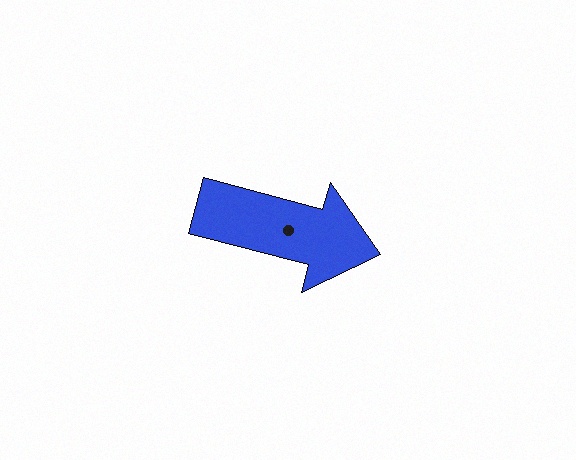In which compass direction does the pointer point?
East.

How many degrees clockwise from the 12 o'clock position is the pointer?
Approximately 105 degrees.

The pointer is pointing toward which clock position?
Roughly 3 o'clock.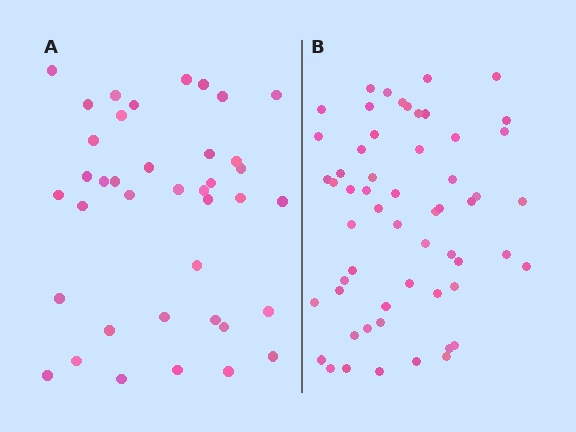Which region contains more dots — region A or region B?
Region B (the right region) has more dots.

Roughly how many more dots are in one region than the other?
Region B has approximately 20 more dots than region A.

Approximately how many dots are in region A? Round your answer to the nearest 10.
About 40 dots. (The exact count is 39, which rounds to 40.)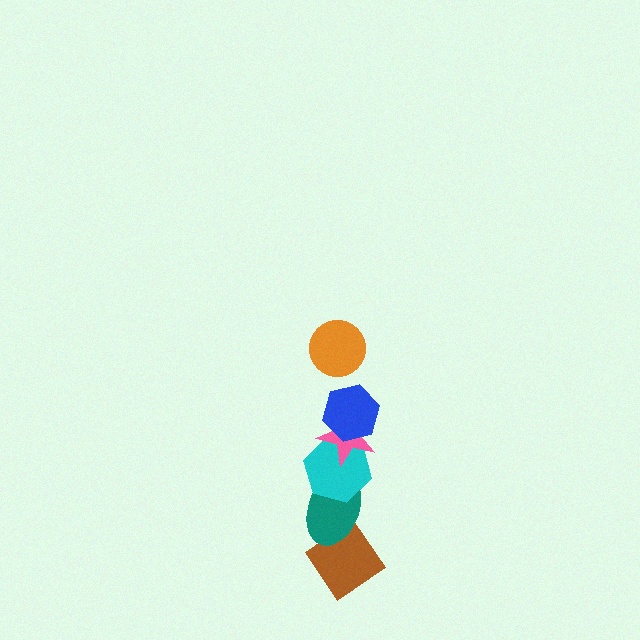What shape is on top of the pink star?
The blue hexagon is on top of the pink star.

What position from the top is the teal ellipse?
The teal ellipse is 5th from the top.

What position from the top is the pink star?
The pink star is 3rd from the top.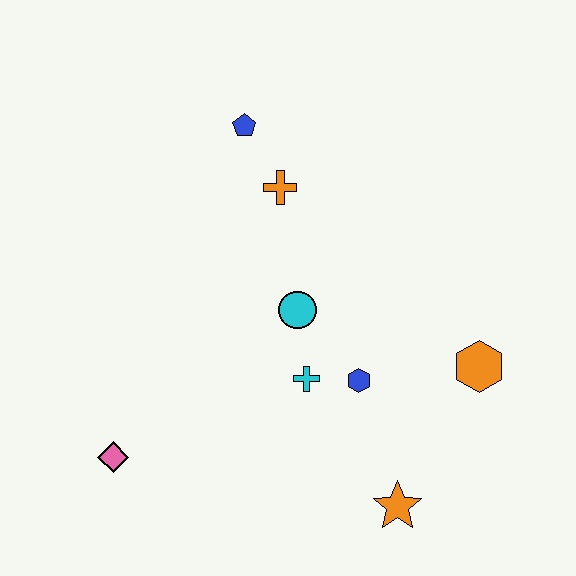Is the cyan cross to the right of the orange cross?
Yes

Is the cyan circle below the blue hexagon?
No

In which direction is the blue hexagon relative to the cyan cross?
The blue hexagon is to the right of the cyan cross.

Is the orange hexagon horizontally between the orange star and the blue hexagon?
No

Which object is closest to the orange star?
The blue hexagon is closest to the orange star.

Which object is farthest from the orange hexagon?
The pink diamond is farthest from the orange hexagon.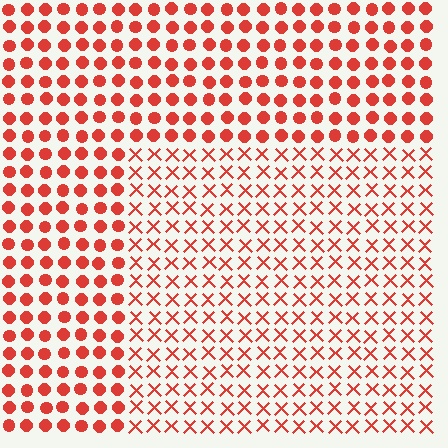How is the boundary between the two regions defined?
The boundary is defined by a change in element shape: X marks inside vs. circles outside. All elements share the same color and spacing.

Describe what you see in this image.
The image is filled with small red elements arranged in a uniform grid. A rectangle-shaped region contains X marks, while the surrounding area contains circles. The boundary is defined purely by the change in element shape.